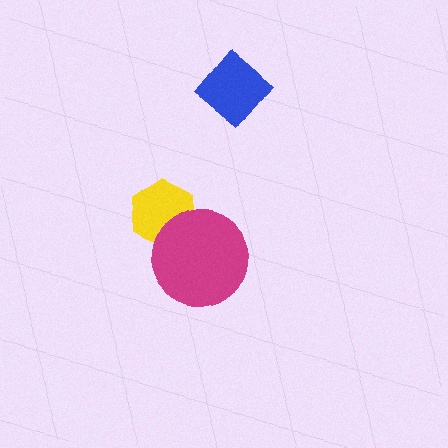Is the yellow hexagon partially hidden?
Yes, it is partially covered by another shape.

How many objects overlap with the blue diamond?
0 objects overlap with the blue diamond.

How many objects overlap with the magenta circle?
1 object overlaps with the magenta circle.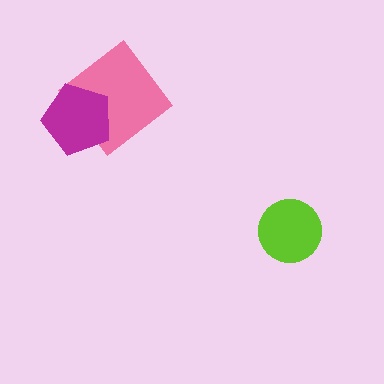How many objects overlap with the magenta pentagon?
1 object overlaps with the magenta pentagon.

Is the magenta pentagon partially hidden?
No, no other shape covers it.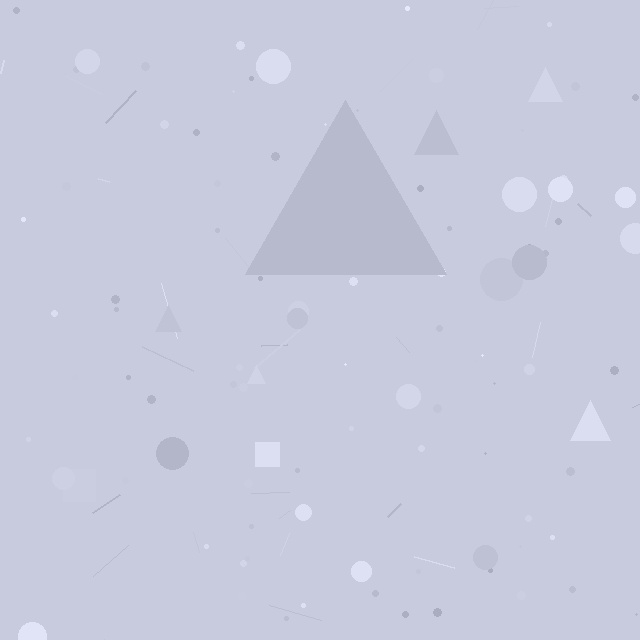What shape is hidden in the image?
A triangle is hidden in the image.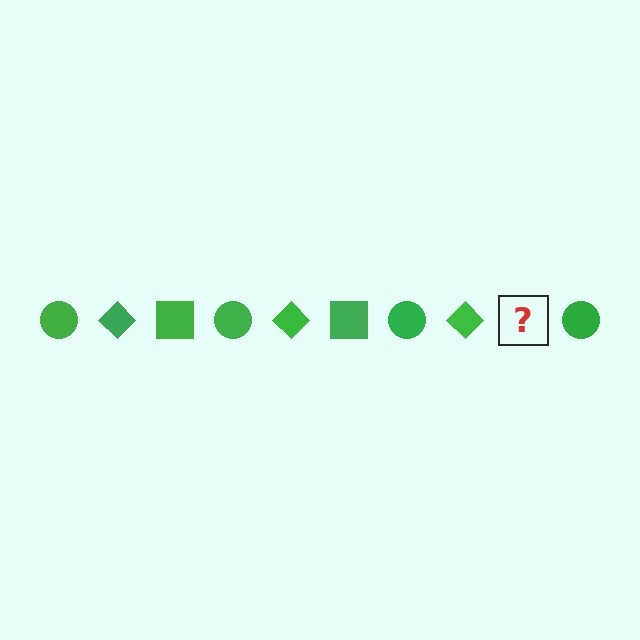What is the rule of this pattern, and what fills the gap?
The rule is that the pattern cycles through circle, diamond, square shapes in green. The gap should be filled with a green square.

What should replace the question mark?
The question mark should be replaced with a green square.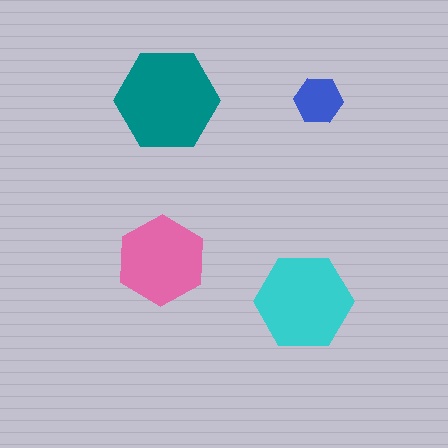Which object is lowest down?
The cyan hexagon is bottommost.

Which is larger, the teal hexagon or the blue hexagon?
The teal one.